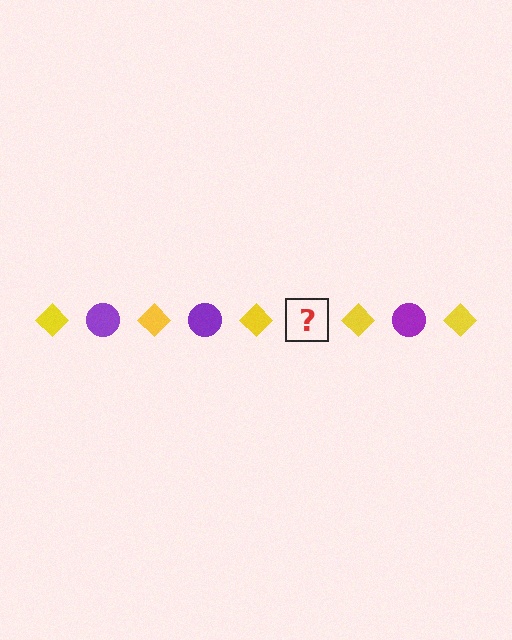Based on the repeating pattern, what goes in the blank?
The blank should be a purple circle.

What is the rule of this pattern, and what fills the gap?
The rule is that the pattern alternates between yellow diamond and purple circle. The gap should be filled with a purple circle.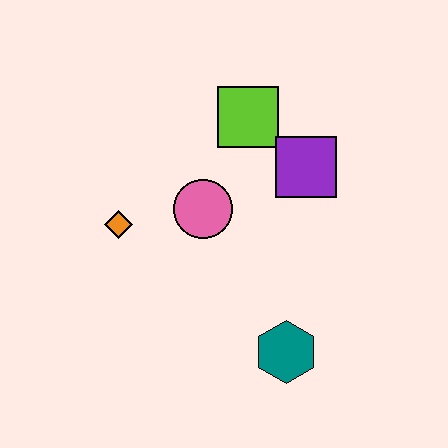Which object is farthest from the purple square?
The orange diamond is farthest from the purple square.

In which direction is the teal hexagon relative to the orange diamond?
The teal hexagon is to the right of the orange diamond.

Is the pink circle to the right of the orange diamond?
Yes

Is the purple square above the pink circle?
Yes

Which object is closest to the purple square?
The lime square is closest to the purple square.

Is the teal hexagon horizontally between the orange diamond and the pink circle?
No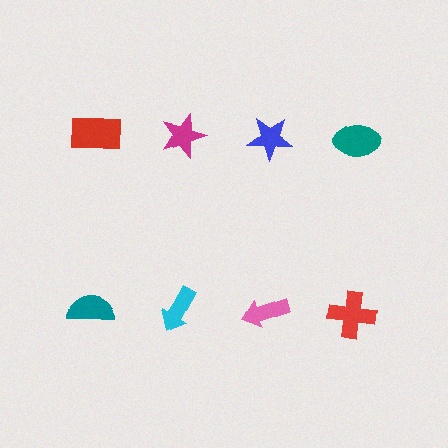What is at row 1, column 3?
A blue star.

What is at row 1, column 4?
A teal ellipse.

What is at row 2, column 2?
A cyan arrow.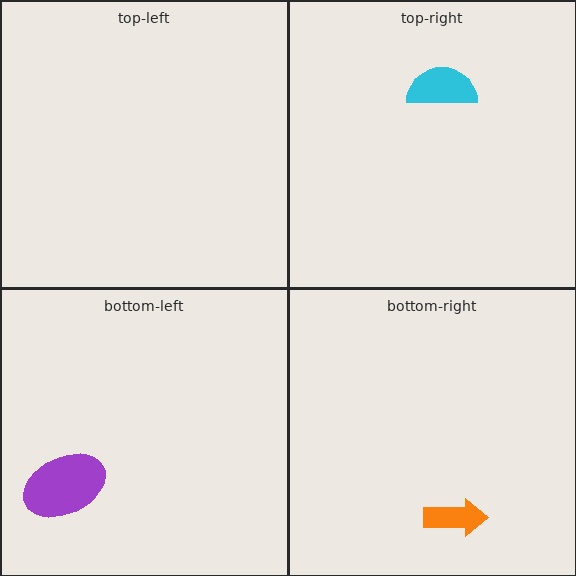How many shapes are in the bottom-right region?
1.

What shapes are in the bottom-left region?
The purple ellipse.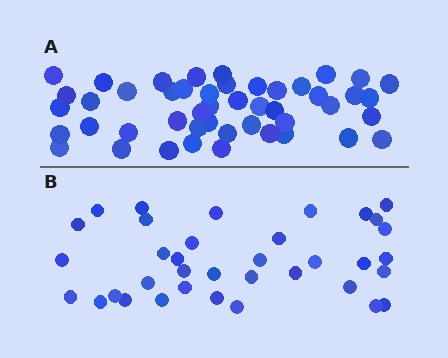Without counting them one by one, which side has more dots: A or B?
Region A (the top region) has more dots.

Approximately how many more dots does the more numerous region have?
Region A has roughly 12 or so more dots than region B.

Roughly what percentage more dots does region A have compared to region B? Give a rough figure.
About 30% more.